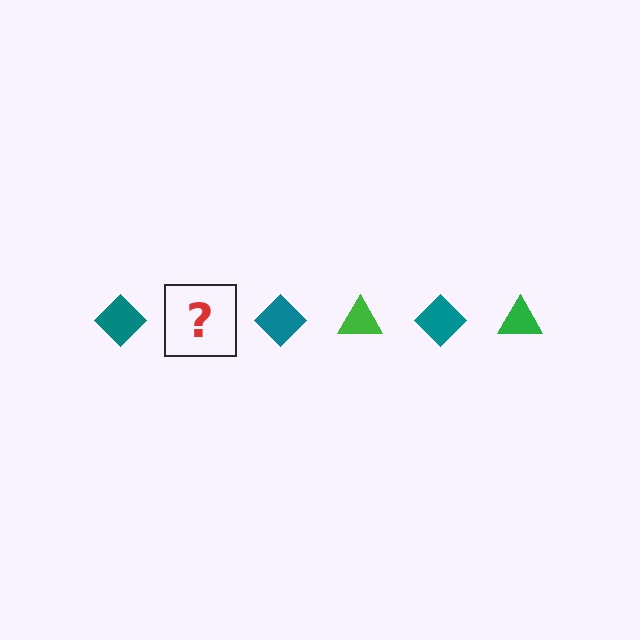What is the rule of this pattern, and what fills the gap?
The rule is that the pattern alternates between teal diamond and green triangle. The gap should be filled with a green triangle.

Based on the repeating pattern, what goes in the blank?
The blank should be a green triangle.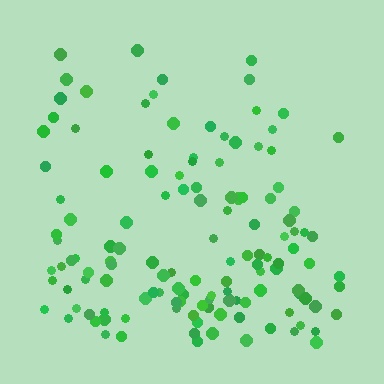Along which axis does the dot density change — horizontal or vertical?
Vertical.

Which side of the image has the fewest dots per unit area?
The top.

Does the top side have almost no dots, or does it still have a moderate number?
Still a moderate number, just noticeably fewer than the bottom.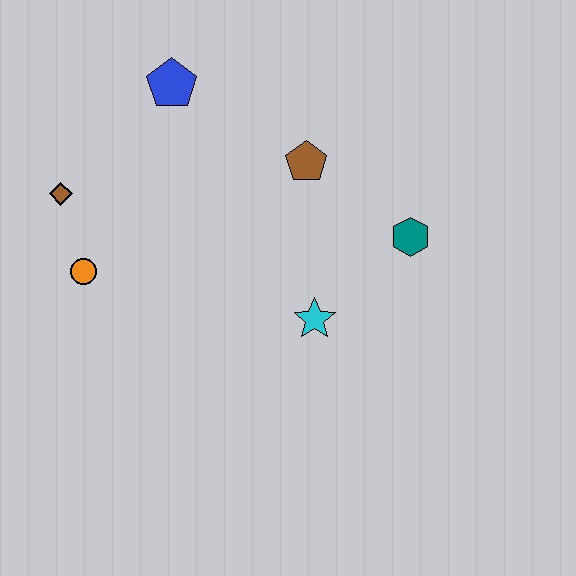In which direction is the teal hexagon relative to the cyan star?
The teal hexagon is to the right of the cyan star.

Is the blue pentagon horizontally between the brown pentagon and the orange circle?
Yes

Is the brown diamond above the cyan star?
Yes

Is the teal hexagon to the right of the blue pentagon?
Yes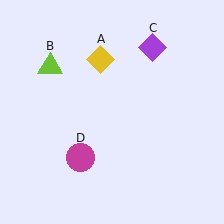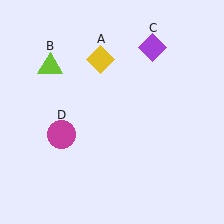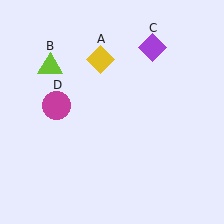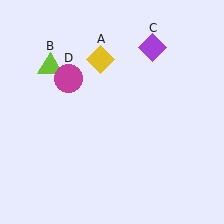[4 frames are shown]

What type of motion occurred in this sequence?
The magenta circle (object D) rotated clockwise around the center of the scene.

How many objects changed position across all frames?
1 object changed position: magenta circle (object D).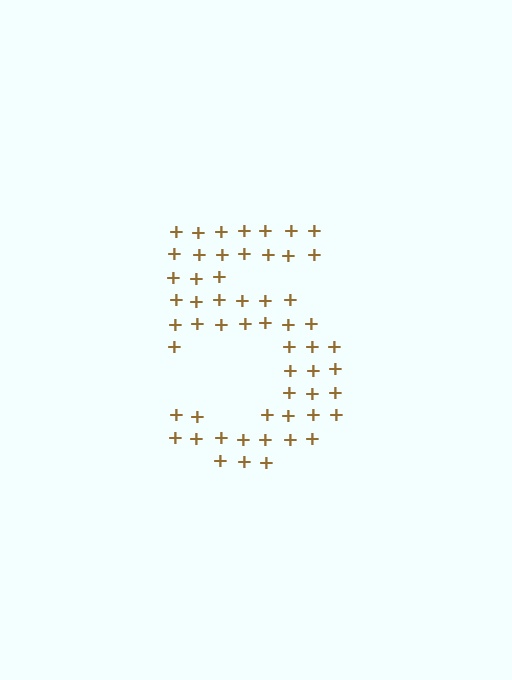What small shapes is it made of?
It is made of small plus signs.